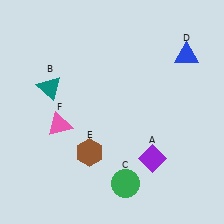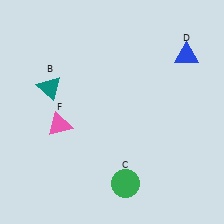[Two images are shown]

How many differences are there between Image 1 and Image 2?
There are 2 differences between the two images.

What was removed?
The purple diamond (A), the brown hexagon (E) were removed in Image 2.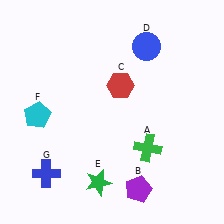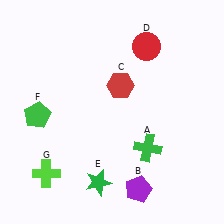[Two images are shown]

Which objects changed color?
D changed from blue to red. F changed from cyan to green. G changed from blue to lime.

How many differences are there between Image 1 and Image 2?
There are 3 differences between the two images.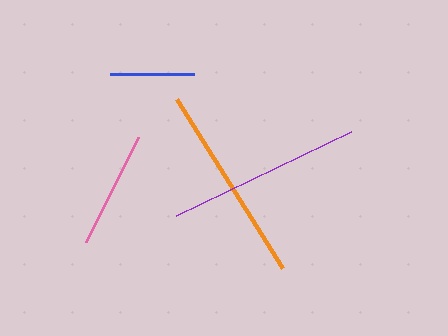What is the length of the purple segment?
The purple segment is approximately 194 pixels long.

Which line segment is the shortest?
The blue line is the shortest at approximately 84 pixels.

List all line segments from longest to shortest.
From longest to shortest: orange, purple, pink, blue.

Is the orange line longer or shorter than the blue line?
The orange line is longer than the blue line.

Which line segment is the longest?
The orange line is the longest at approximately 199 pixels.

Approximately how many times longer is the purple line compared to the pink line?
The purple line is approximately 1.6 times the length of the pink line.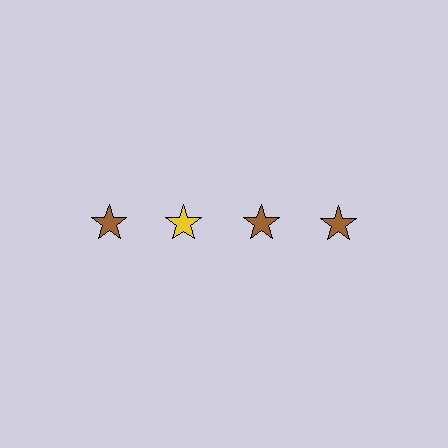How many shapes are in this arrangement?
There are 4 shapes arranged in a grid pattern.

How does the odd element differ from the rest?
It has a different color: yellow instead of brown.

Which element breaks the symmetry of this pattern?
The yellow star in the top row, second from left column breaks the symmetry. All other shapes are brown stars.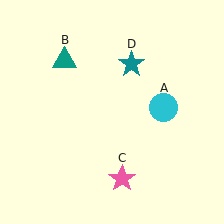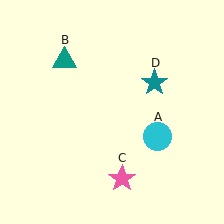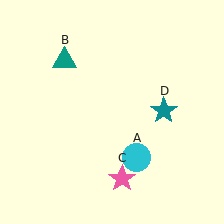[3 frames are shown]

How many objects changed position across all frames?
2 objects changed position: cyan circle (object A), teal star (object D).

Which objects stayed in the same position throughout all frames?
Teal triangle (object B) and pink star (object C) remained stationary.